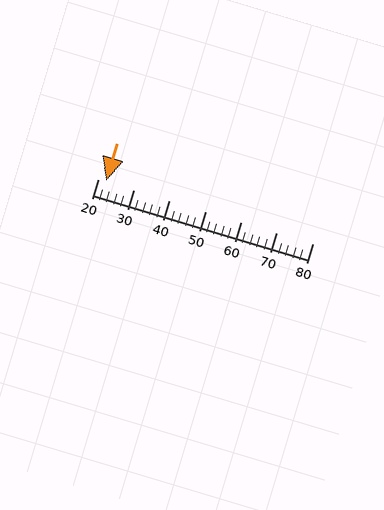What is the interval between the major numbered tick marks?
The major tick marks are spaced 10 units apart.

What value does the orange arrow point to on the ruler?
The orange arrow points to approximately 22.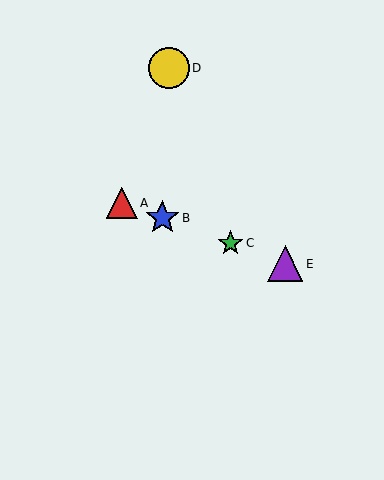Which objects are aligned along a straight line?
Objects A, B, C, E are aligned along a straight line.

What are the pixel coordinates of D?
Object D is at (169, 68).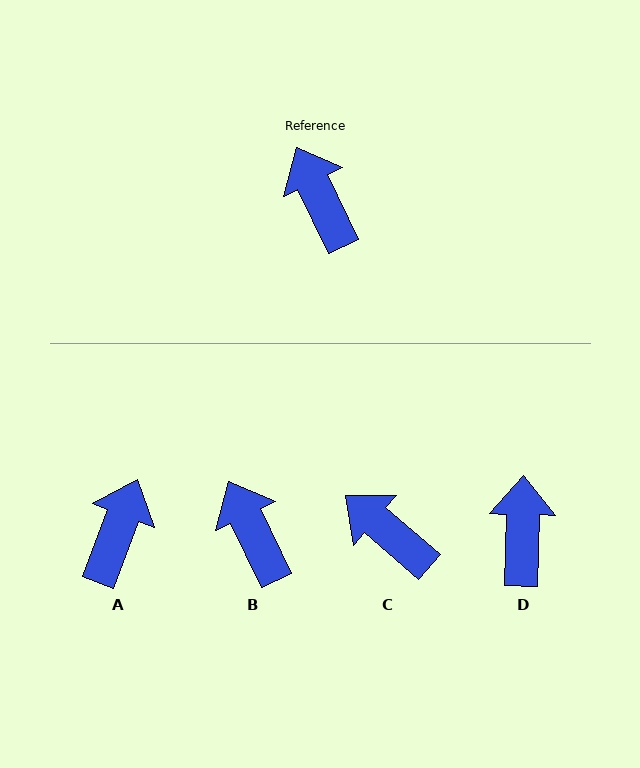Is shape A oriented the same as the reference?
No, it is off by about 46 degrees.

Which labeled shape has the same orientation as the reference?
B.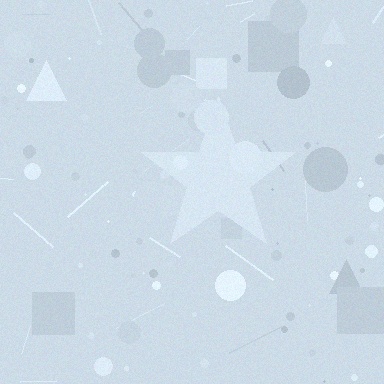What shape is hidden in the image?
A star is hidden in the image.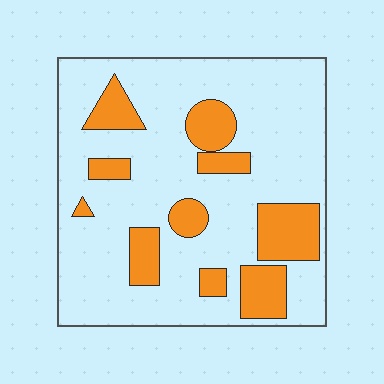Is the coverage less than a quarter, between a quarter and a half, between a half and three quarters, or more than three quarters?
Less than a quarter.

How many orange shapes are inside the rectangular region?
10.